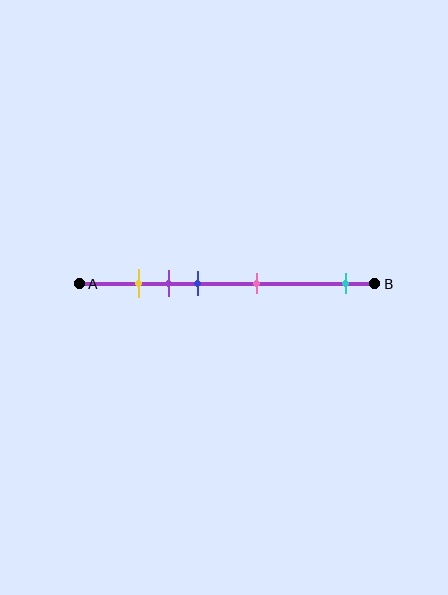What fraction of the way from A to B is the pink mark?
The pink mark is approximately 60% (0.6) of the way from A to B.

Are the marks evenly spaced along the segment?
No, the marks are not evenly spaced.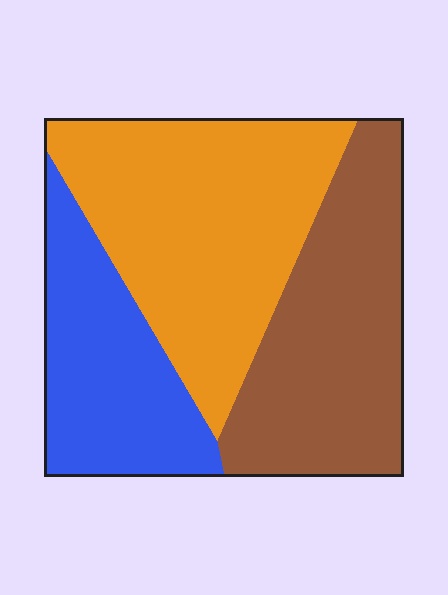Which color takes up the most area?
Orange, at roughly 40%.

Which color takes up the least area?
Blue, at roughly 25%.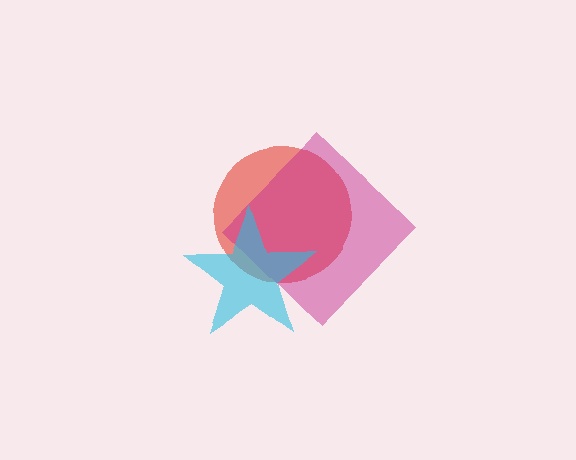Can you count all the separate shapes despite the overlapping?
Yes, there are 3 separate shapes.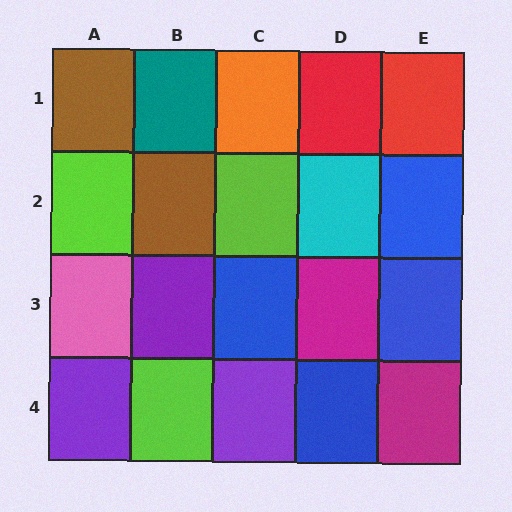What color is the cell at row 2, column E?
Blue.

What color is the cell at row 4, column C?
Purple.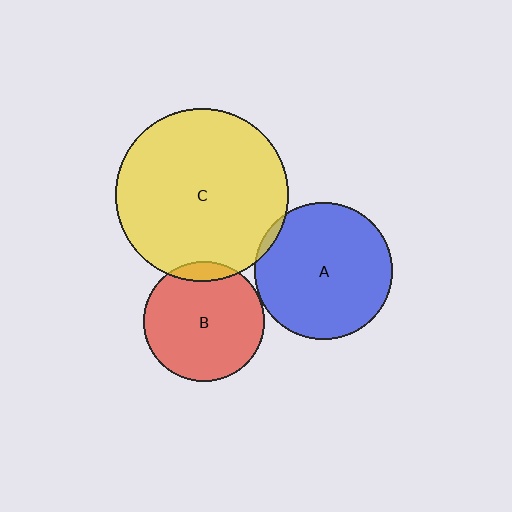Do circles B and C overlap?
Yes.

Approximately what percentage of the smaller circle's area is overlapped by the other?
Approximately 10%.